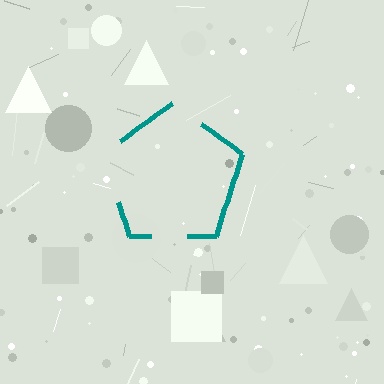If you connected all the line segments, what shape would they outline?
They would outline a pentagon.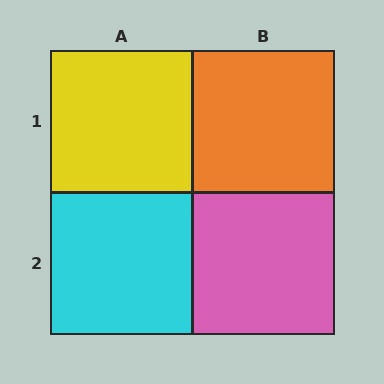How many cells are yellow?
1 cell is yellow.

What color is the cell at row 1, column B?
Orange.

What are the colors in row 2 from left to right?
Cyan, pink.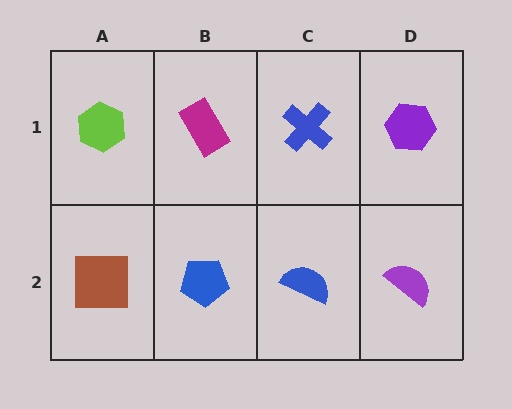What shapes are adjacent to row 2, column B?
A magenta rectangle (row 1, column B), a brown square (row 2, column A), a blue semicircle (row 2, column C).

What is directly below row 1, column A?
A brown square.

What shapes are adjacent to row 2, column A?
A lime hexagon (row 1, column A), a blue pentagon (row 2, column B).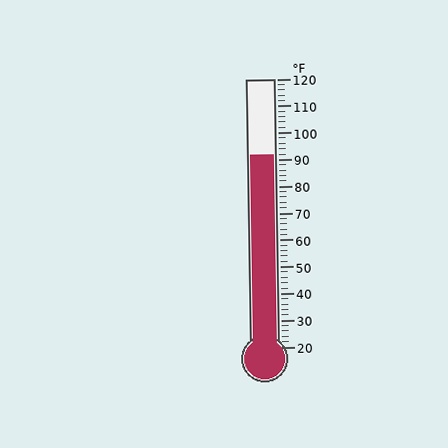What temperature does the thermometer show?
The thermometer shows approximately 92°F.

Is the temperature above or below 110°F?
The temperature is below 110°F.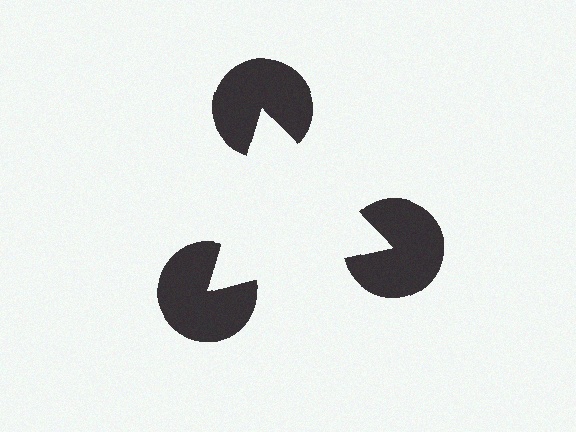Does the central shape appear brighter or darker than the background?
It typically appears slightly brighter than the background, even though no actual brightness change is drawn.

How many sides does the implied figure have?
3 sides.